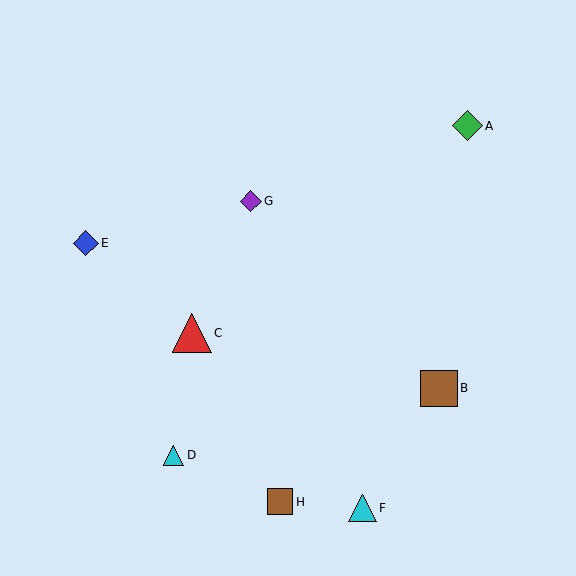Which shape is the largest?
The red triangle (labeled C) is the largest.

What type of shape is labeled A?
Shape A is a green diamond.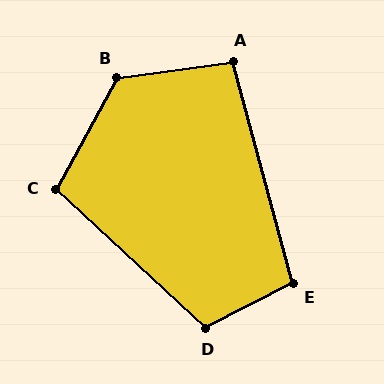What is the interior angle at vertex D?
Approximately 111 degrees (obtuse).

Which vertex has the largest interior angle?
B, at approximately 127 degrees.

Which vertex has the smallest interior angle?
A, at approximately 97 degrees.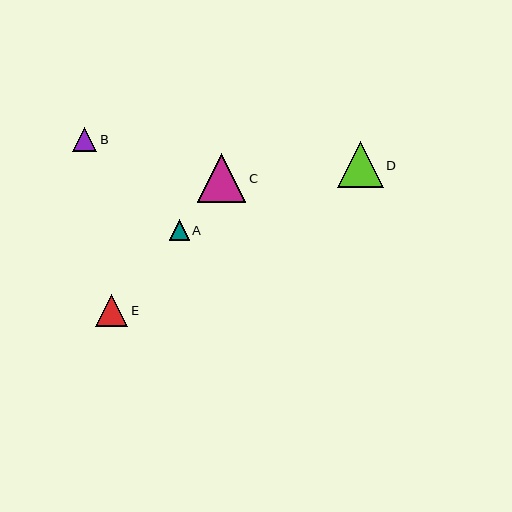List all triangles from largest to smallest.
From largest to smallest: C, D, E, B, A.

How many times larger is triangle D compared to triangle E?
Triangle D is approximately 1.4 times the size of triangle E.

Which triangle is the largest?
Triangle C is the largest with a size of approximately 49 pixels.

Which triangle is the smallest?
Triangle A is the smallest with a size of approximately 20 pixels.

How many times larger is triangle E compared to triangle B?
Triangle E is approximately 1.3 times the size of triangle B.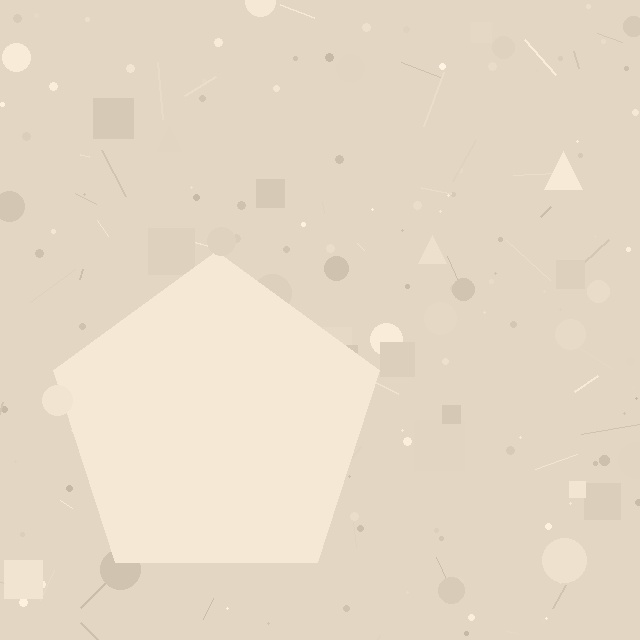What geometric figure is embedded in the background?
A pentagon is embedded in the background.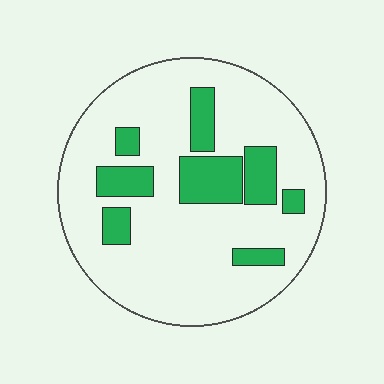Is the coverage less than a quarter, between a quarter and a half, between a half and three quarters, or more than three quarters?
Less than a quarter.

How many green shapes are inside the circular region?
8.